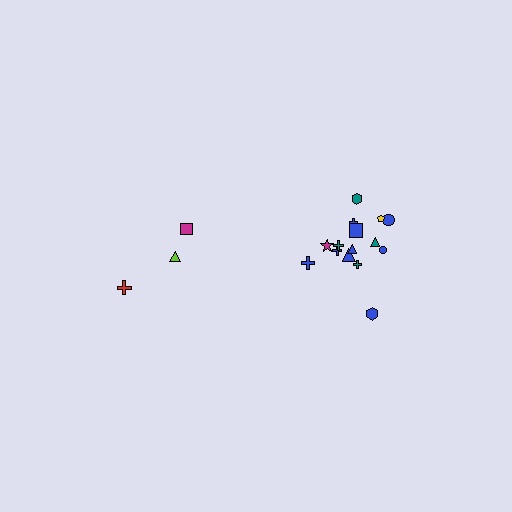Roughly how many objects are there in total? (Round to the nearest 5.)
Roughly 20 objects in total.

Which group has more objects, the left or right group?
The right group.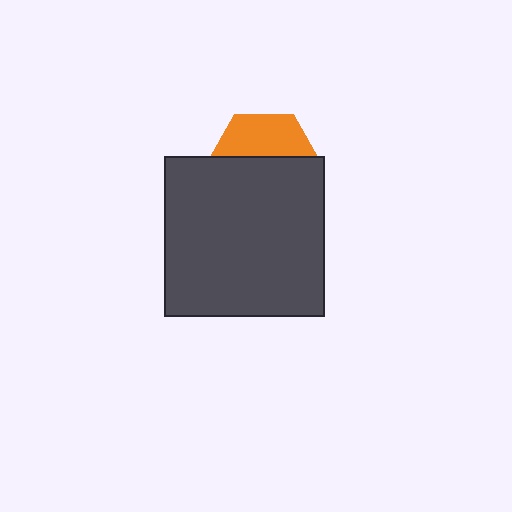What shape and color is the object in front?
The object in front is a dark gray square.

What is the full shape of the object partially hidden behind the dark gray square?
The partially hidden object is an orange hexagon.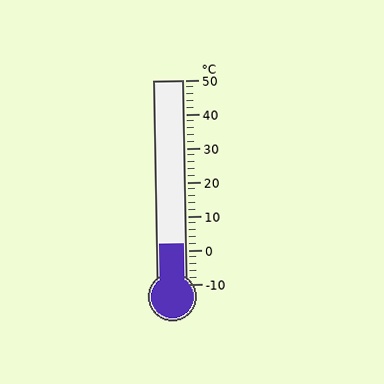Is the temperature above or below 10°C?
The temperature is below 10°C.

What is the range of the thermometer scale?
The thermometer scale ranges from -10°C to 50°C.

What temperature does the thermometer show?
The thermometer shows approximately 2°C.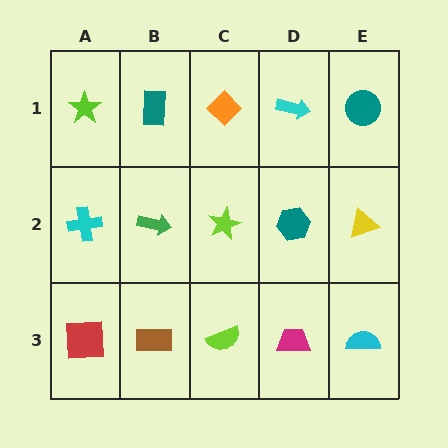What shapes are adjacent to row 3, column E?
A yellow triangle (row 2, column E), a magenta trapezoid (row 3, column D).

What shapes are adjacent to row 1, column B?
A green arrow (row 2, column B), a lime star (row 1, column A), an orange diamond (row 1, column C).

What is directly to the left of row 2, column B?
A cyan cross.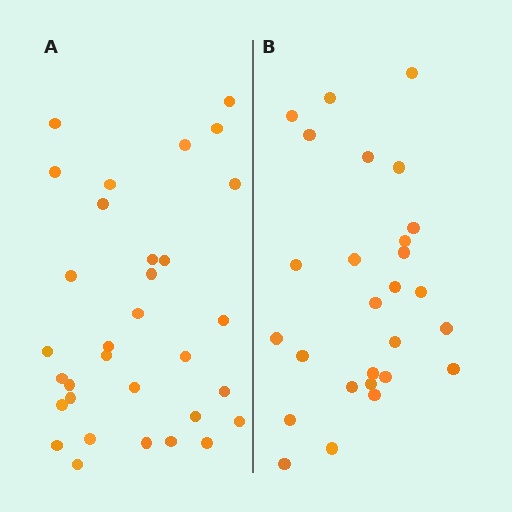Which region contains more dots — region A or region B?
Region A (the left region) has more dots.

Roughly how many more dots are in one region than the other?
Region A has about 5 more dots than region B.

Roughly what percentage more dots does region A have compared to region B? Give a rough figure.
About 20% more.